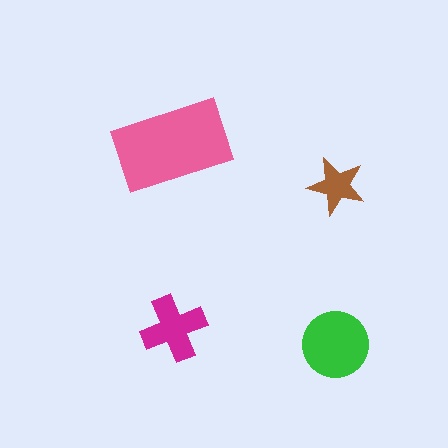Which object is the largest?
The pink rectangle.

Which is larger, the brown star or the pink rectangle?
The pink rectangle.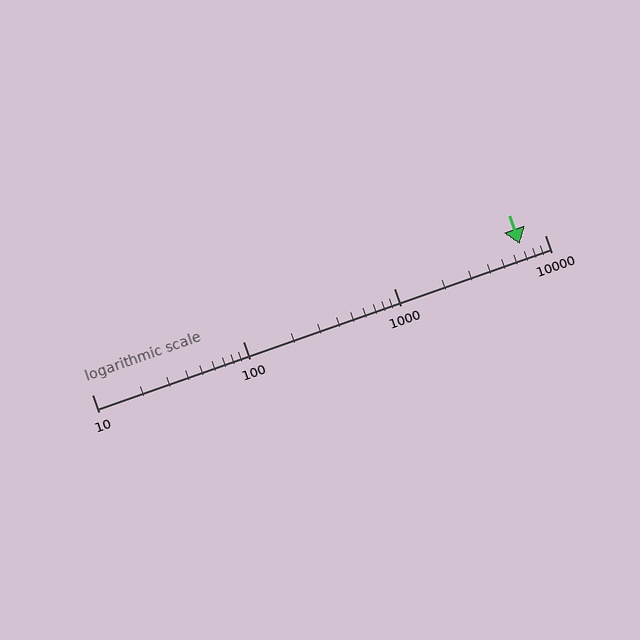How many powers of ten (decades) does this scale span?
The scale spans 3 decades, from 10 to 10000.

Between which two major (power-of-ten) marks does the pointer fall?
The pointer is between 1000 and 10000.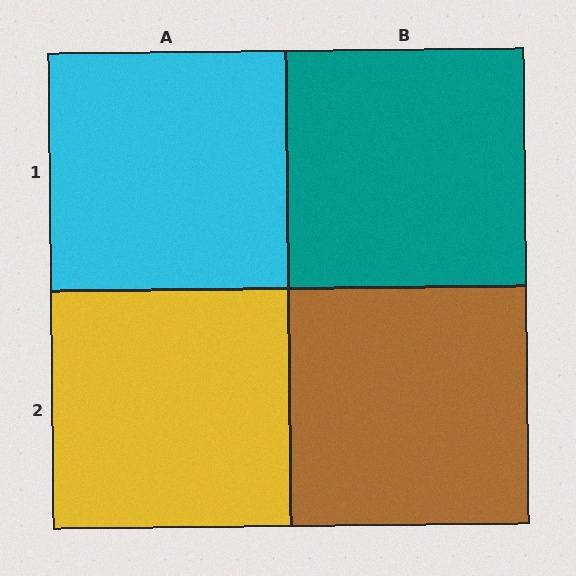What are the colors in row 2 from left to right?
Yellow, brown.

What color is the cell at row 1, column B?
Teal.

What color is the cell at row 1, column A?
Cyan.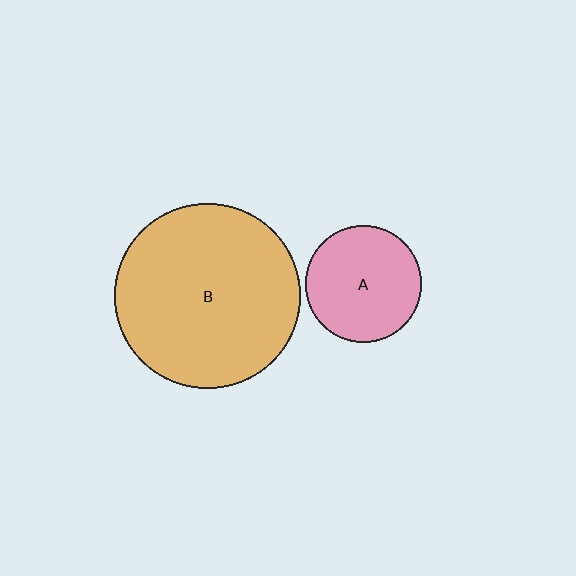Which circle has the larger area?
Circle B (orange).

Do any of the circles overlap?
No, none of the circles overlap.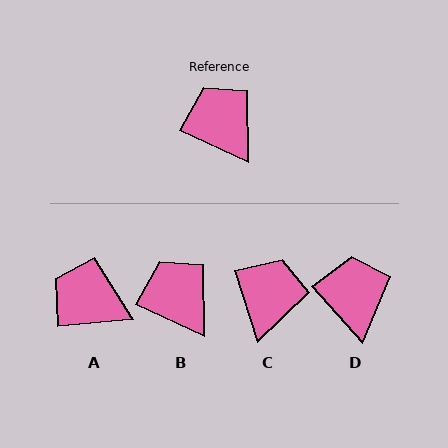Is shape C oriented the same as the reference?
No, it is off by about 47 degrees.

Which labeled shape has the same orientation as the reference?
B.